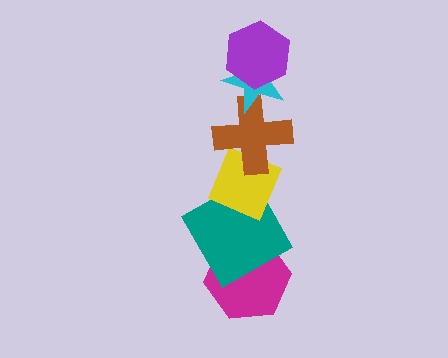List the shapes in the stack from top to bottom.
From top to bottom: the purple hexagon, the cyan star, the brown cross, the yellow diamond, the teal square, the magenta hexagon.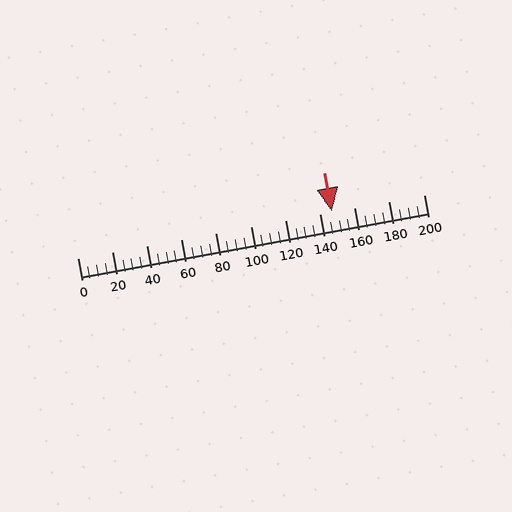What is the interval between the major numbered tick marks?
The major tick marks are spaced 20 units apart.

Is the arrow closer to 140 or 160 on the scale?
The arrow is closer to 140.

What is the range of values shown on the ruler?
The ruler shows values from 0 to 200.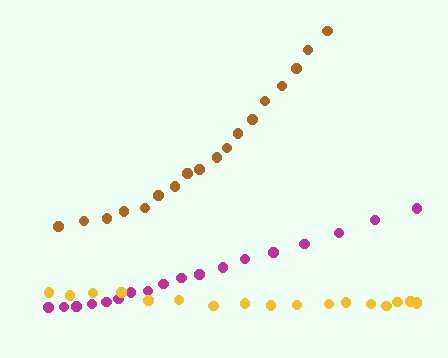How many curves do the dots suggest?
There are 3 distinct paths.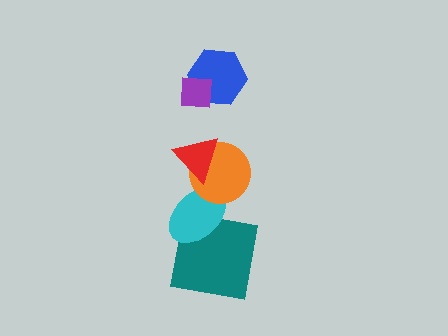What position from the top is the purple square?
The purple square is 1st from the top.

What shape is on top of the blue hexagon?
The purple square is on top of the blue hexagon.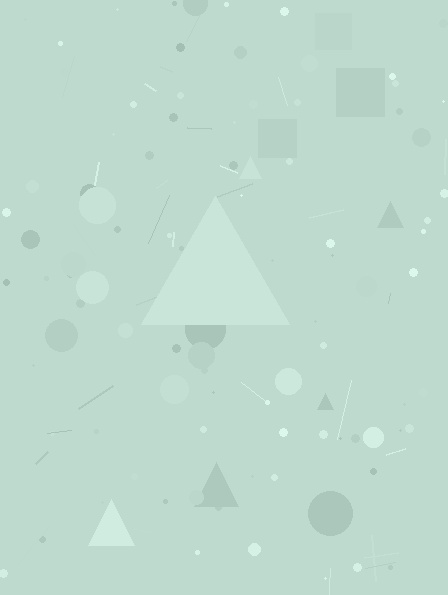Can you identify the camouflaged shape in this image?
The camouflaged shape is a triangle.